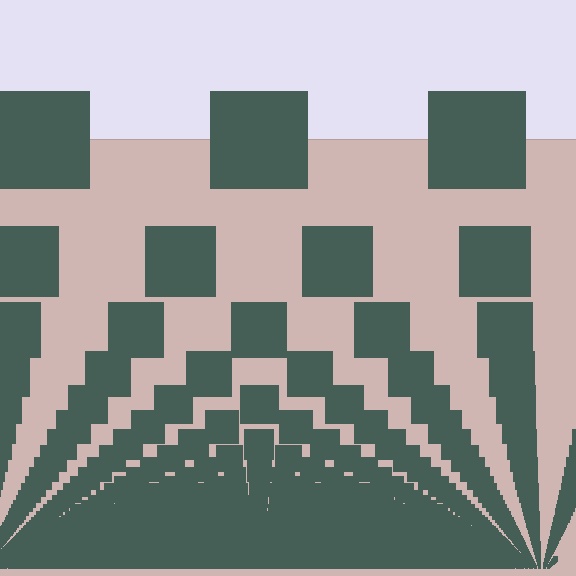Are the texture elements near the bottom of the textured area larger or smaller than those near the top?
Smaller. The gradient is inverted — elements near the bottom are smaller and denser.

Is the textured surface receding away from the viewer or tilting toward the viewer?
The surface appears to tilt toward the viewer. Texture elements get larger and sparser toward the top.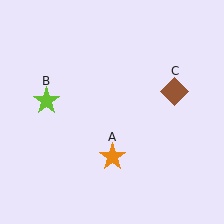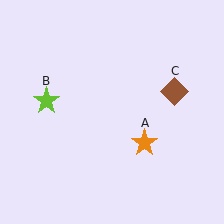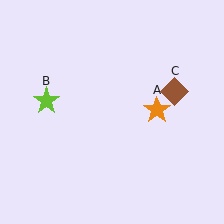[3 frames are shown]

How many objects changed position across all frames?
1 object changed position: orange star (object A).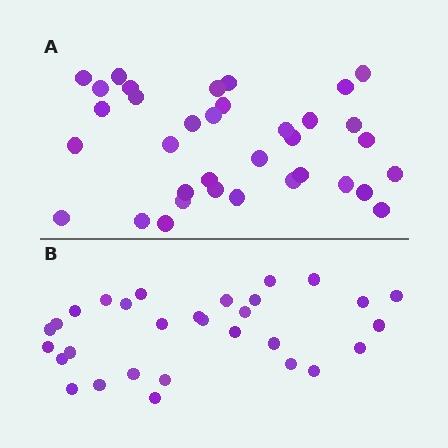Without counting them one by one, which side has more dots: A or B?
Region A (the top region) has more dots.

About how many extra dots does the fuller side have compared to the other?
Region A has about 5 more dots than region B.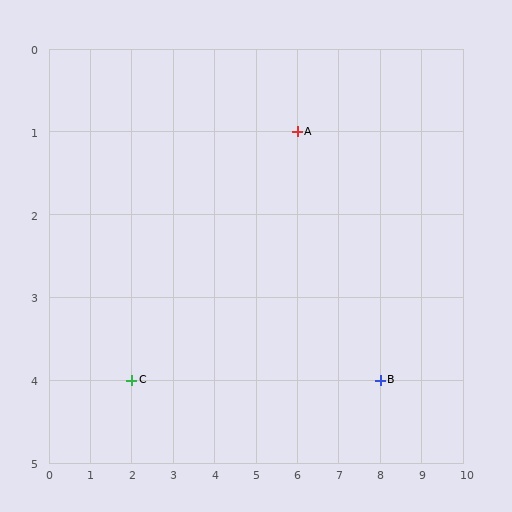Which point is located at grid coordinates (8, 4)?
Point B is at (8, 4).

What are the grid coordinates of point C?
Point C is at grid coordinates (2, 4).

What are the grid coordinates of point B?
Point B is at grid coordinates (8, 4).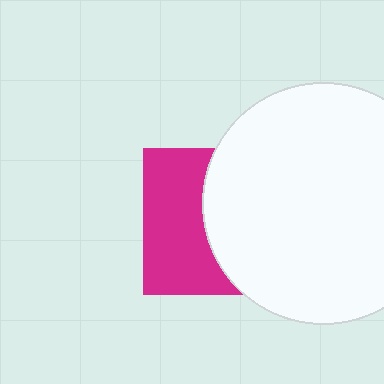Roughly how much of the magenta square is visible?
About half of it is visible (roughly 46%).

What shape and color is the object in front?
The object in front is a white circle.